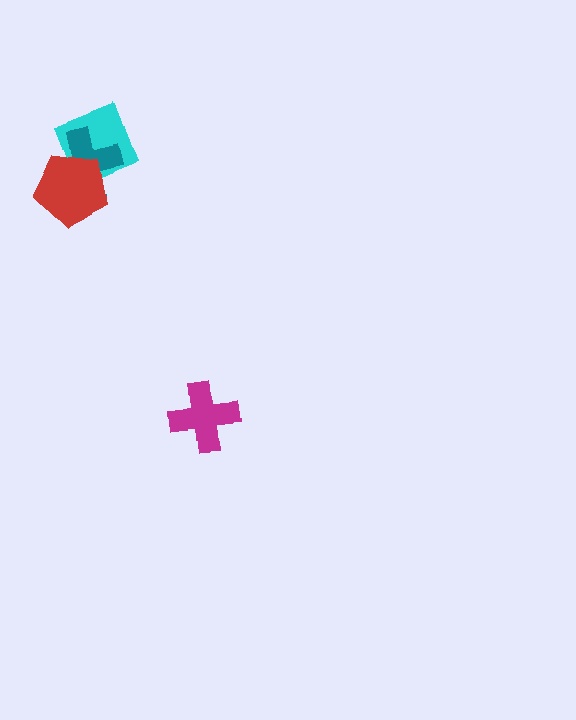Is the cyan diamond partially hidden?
Yes, it is partially covered by another shape.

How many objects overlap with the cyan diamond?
2 objects overlap with the cyan diamond.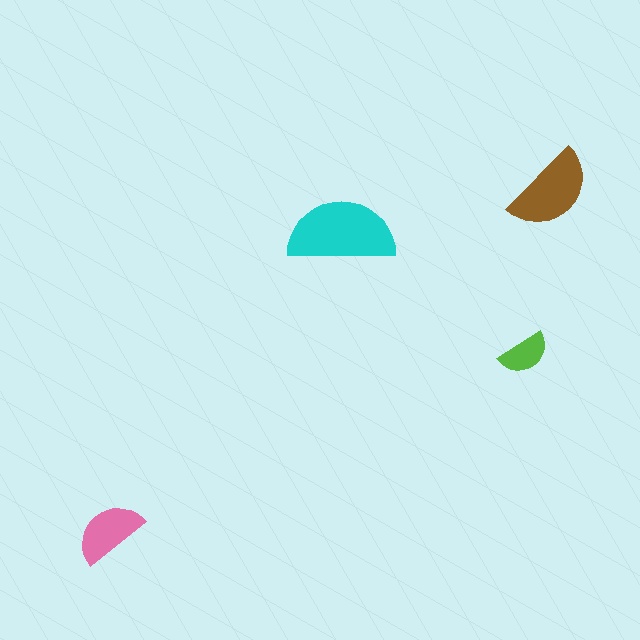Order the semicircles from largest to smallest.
the cyan one, the brown one, the pink one, the lime one.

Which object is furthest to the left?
The pink semicircle is leftmost.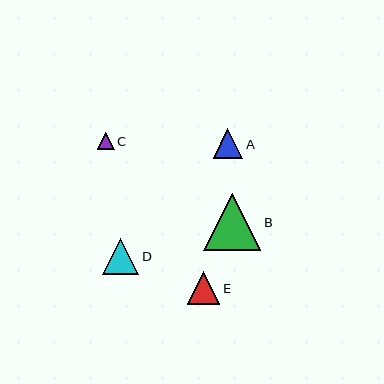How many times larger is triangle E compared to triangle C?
Triangle E is approximately 1.9 times the size of triangle C.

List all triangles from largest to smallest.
From largest to smallest: B, D, E, A, C.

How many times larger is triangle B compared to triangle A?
Triangle B is approximately 1.9 times the size of triangle A.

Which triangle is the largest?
Triangle B is the largest with a size of approximately 57 pixels.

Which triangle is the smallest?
Triangle C is the smallest with a size of approximately 17 pixels.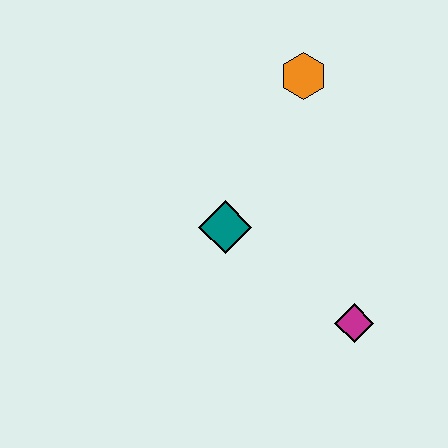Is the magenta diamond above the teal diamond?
No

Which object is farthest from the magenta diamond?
The orange hexagon is farthest from the magenta diamond.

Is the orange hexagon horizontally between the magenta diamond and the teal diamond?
Yes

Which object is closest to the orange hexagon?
The teal diamond is closest to the orange hexagon.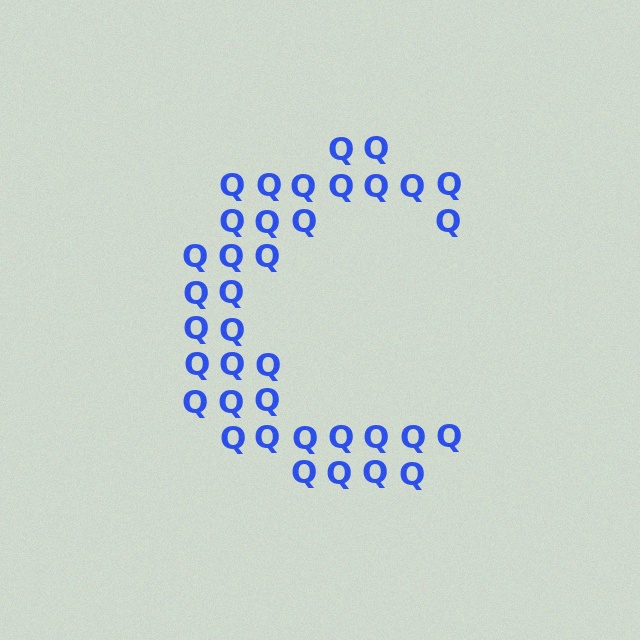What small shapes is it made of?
It is made of small letter Q's.